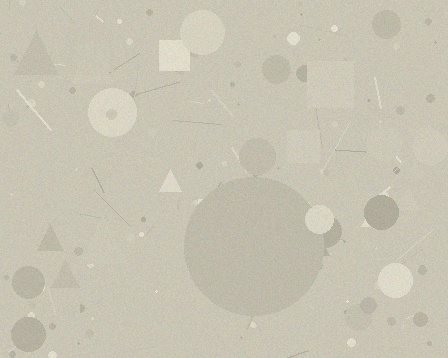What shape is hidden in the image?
A circle is hidden in the image.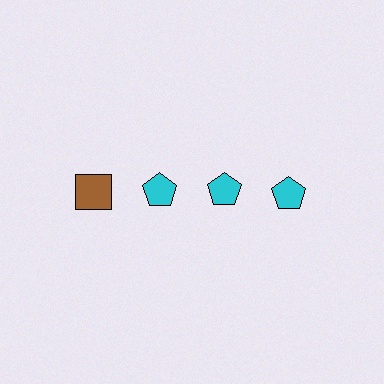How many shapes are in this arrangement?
There are 4 shapes arranged in a grid pattern.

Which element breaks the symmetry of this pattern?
The brown square in the top row, leftmost column breaks the symmetry. All other shapes are cyan pentagons.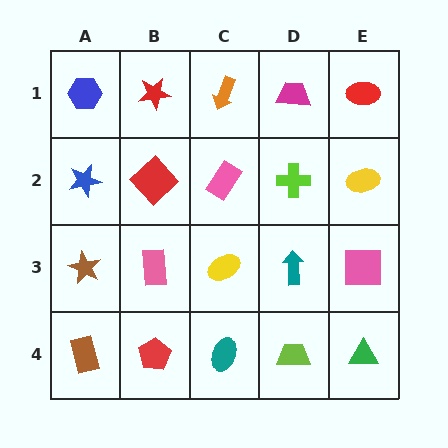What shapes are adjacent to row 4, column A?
A brown star (row 3, column A), a red pentagon (row 4, column B).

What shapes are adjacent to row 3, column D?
A lime cross (row 2, column D), a lime trapezoid (row 4, column D), a yellow ellipse (row 3, column C), a pink square (row 3, column E).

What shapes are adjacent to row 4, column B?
A pink rectangle (row 3, column B), a brown rectangle (row 4, column A), a teal ellipse (row 4, column C).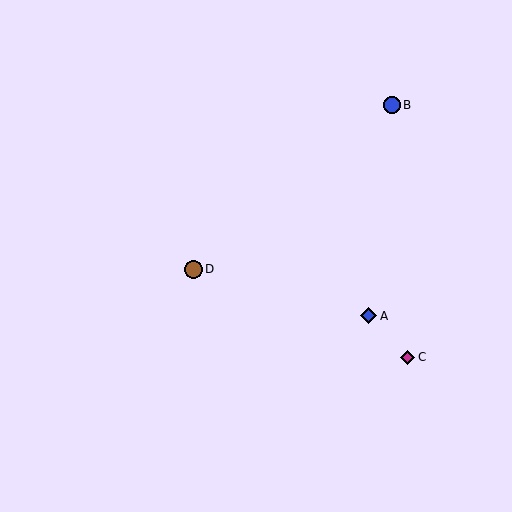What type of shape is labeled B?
Shape B is a blue circle.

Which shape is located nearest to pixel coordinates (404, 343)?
The magenta diamond (labeled C) at (408, 357) is nearest to that location.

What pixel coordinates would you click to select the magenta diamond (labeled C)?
Click at (408, 357) to select the magenta diamond C.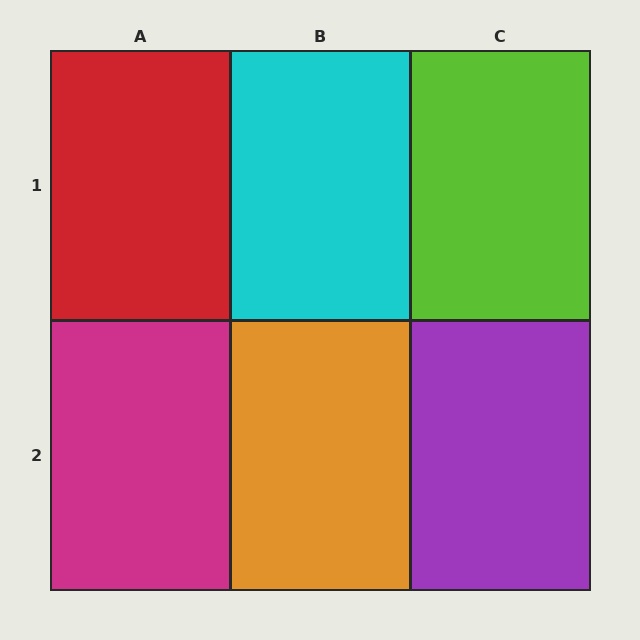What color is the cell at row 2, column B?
Orange.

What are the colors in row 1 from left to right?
Red, cyan, lime.